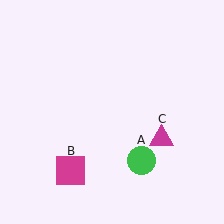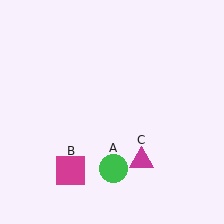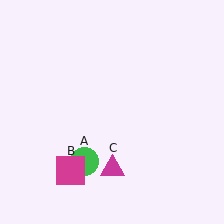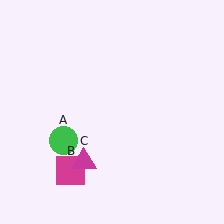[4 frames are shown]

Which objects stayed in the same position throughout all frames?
Magenta square (object B) remained stationary.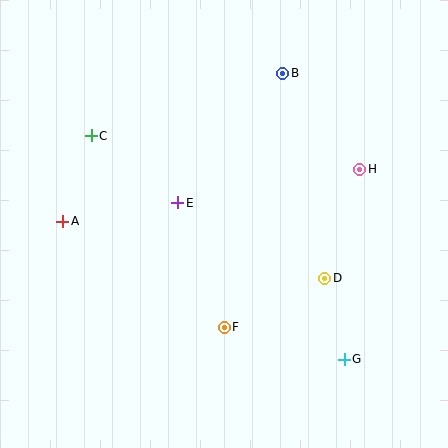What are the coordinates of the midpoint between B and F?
The midpoint between B and F is at (254, 200).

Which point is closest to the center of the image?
Point E at (178, 203) is closest to the center.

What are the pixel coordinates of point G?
Point G is at (344, 359).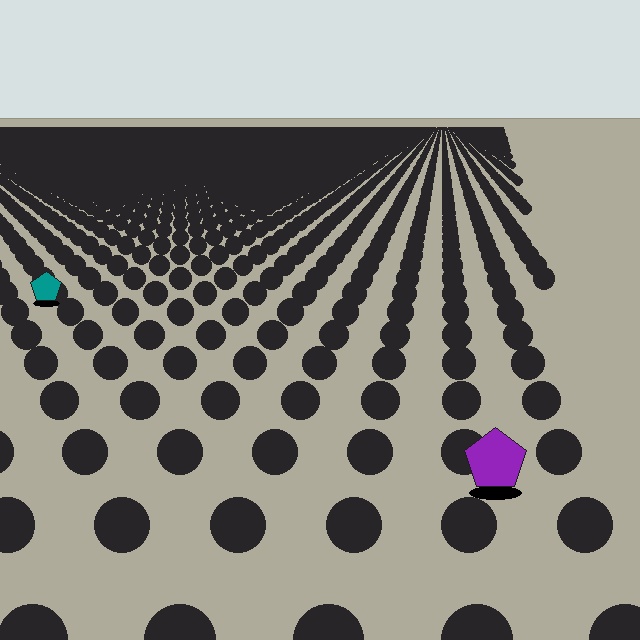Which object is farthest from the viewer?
The teal pentagon is farthest from the viewer. It appears smaller and the ground texture around it is denser.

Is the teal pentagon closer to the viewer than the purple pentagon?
No. The purple pentagon is closer — you can tell from the texture gradient: the ground texture is coarser near it.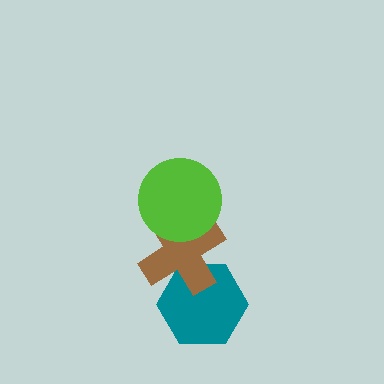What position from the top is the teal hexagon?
The teal hexagon is 3rd from the top.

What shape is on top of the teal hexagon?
The brown cross is on top of the teal hexagon.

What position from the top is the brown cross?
The brown cross is 2nd from the top.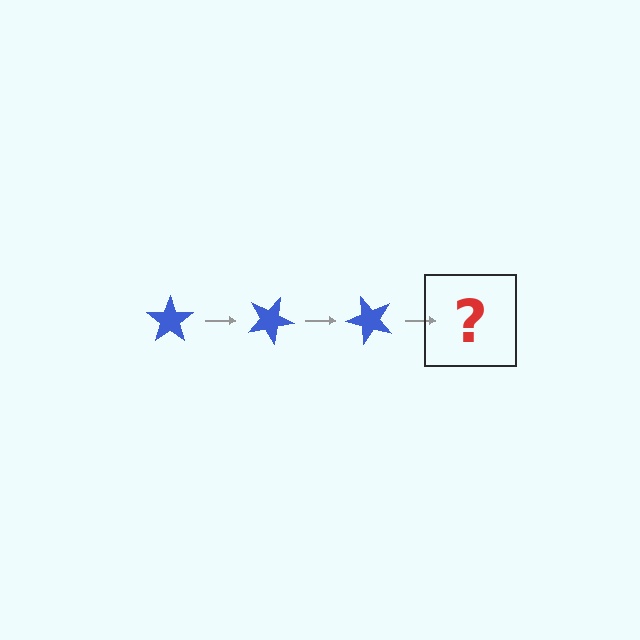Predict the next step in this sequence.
The next step is a blue star rotated 75 degrees.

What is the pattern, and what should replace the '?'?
The pattern is that the star rotates 25 degrees each step. The '?' should be a blue star rotated 75 degrees.